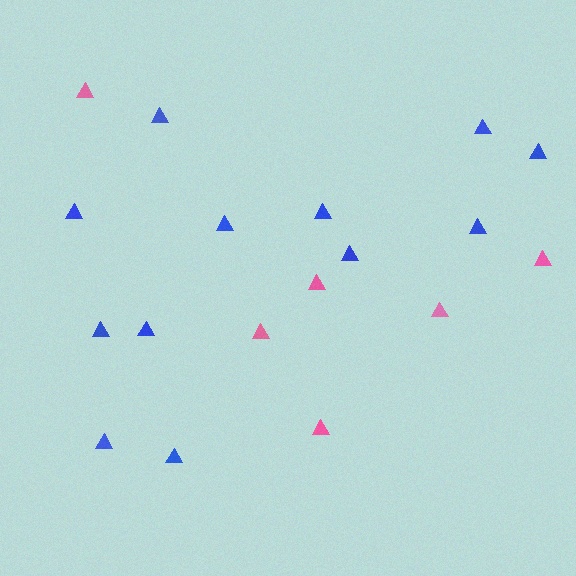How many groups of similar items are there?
There are 2 groups: one group of blue triangles (12) and one group of pink triangles (6).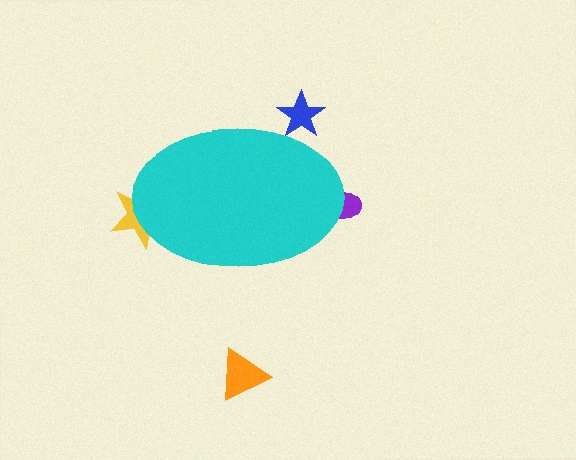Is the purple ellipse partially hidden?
Yes, the purple ellipse is partially hidden behind the cyan ellipse.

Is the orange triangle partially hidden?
No, the orange triangle is fully visible.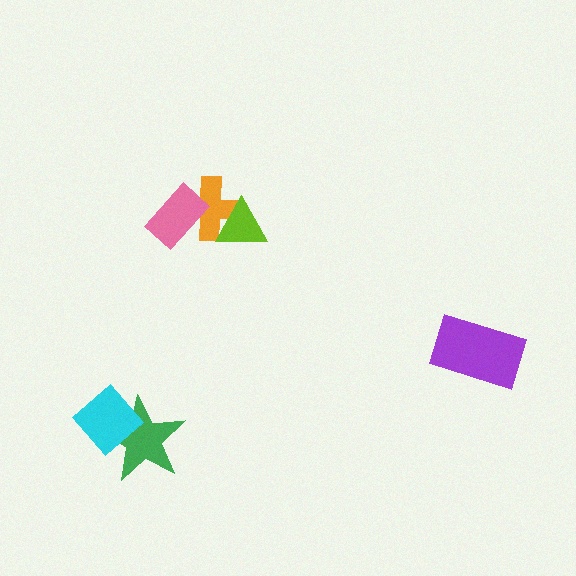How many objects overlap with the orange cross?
2 objects overlap with the orange cross.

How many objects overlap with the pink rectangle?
1 object overlaps with the pink rectangle.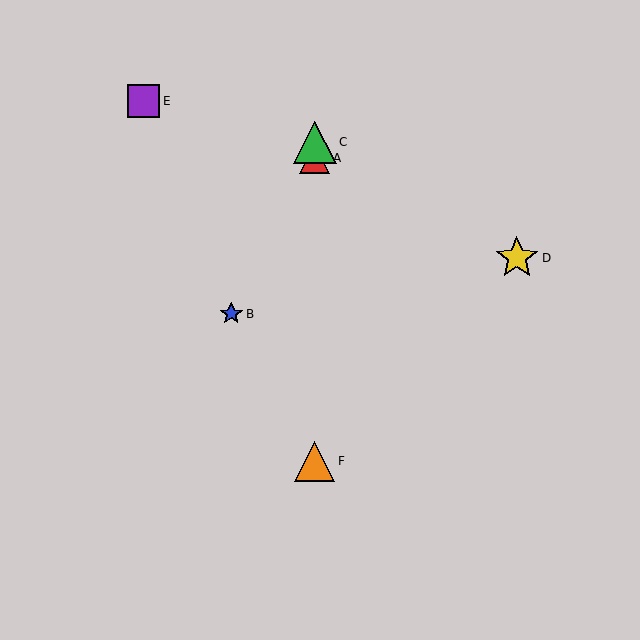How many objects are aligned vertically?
3 objects (A, C, F) are aligned vertically.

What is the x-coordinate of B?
Object B is at x≈231.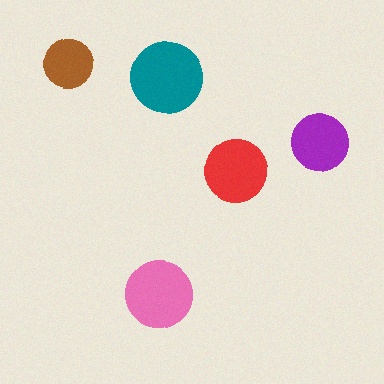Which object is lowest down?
The pink circle is bottommost.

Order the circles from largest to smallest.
the teal one, the pink one, the red one, the purple one, the brown one.